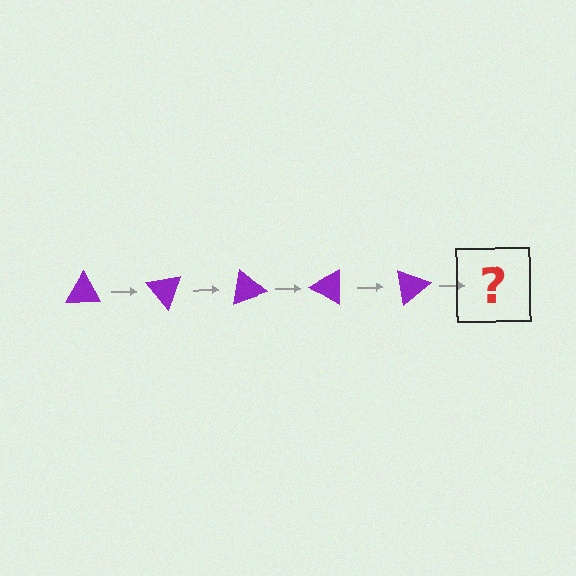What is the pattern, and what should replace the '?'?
The pattern is that the triangle rotates 50 degrees each step. The '?' should be a purple triangle rotated 250 degrees.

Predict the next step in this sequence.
The next step is a purple triangle rotated 250 degrees.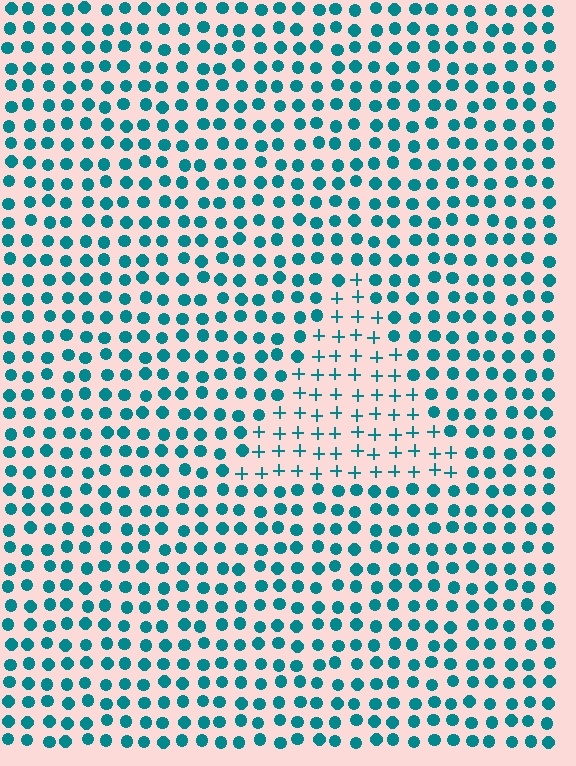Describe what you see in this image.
The image is filled with small teal elements arranged in a uniform grid. A triangle-shaped region contains plus signs, while the surrounding area contains circles. The boundary is defined purely by the change in element shape.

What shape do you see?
I see a triangle.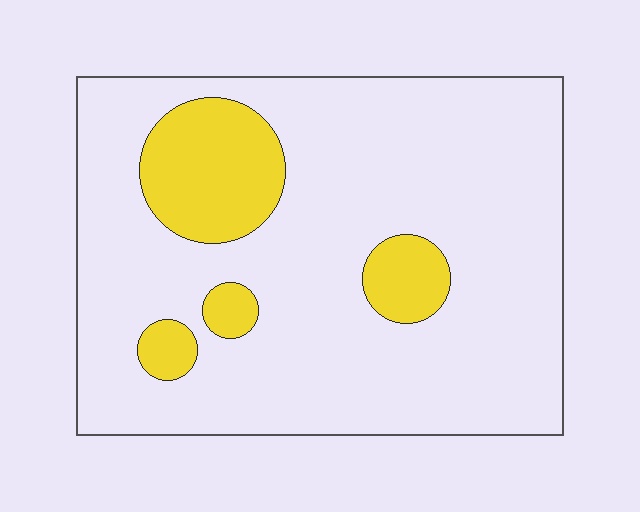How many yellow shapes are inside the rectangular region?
4.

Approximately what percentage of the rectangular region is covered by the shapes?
Approximately 15%.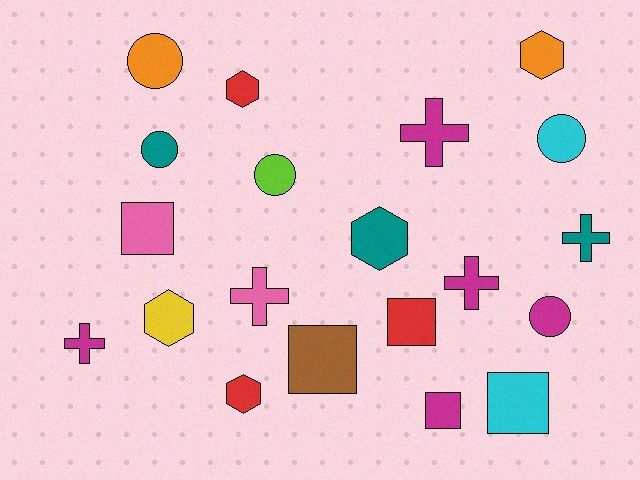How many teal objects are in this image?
There are 3 teal objects.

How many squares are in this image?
There are 5 squares.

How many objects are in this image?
There are 20 objects.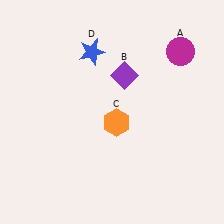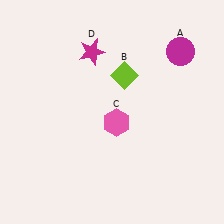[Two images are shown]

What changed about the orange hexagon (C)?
In Image 1, C is orange. In Image 2, it changed to pink.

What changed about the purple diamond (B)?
In Image 1, B is purple. In Image 2, it changed to lime.